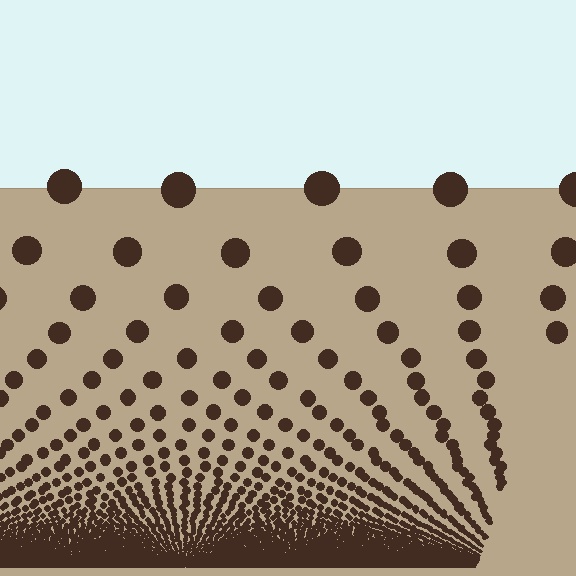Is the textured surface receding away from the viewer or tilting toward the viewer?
The surface appears to tilt toward the viewer. Texture elements get larger and sparser toward the top.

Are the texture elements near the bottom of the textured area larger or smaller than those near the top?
Smaller. The gradient is inverted — elements near the bottom are smaller and denser.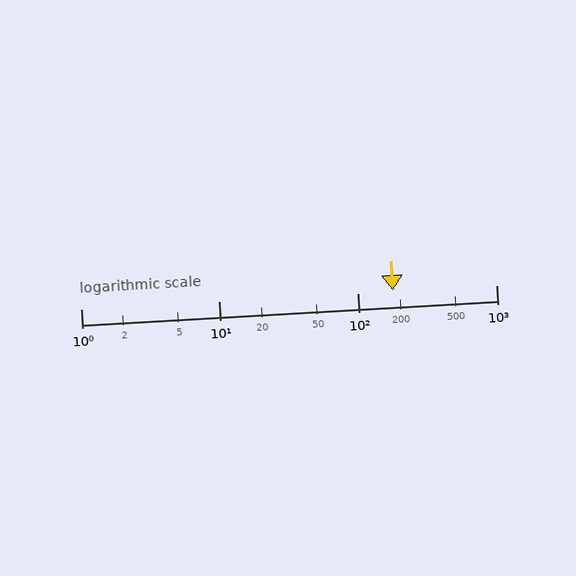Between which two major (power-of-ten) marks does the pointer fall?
The pointer is between 100 and 1000.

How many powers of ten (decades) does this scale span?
The scale spans 3 decades, from 1 to 1000.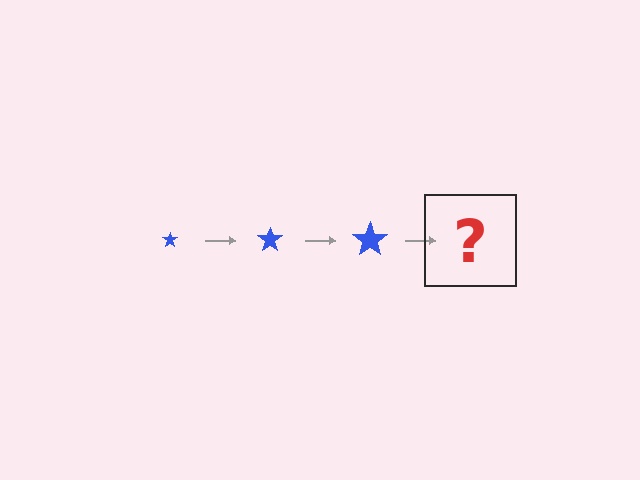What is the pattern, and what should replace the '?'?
The pattern is that the star gets progressively larger each step. The '?' should be a blue star, larger than the previous one.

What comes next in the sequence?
The next element should be a blue star, larger than the previous one.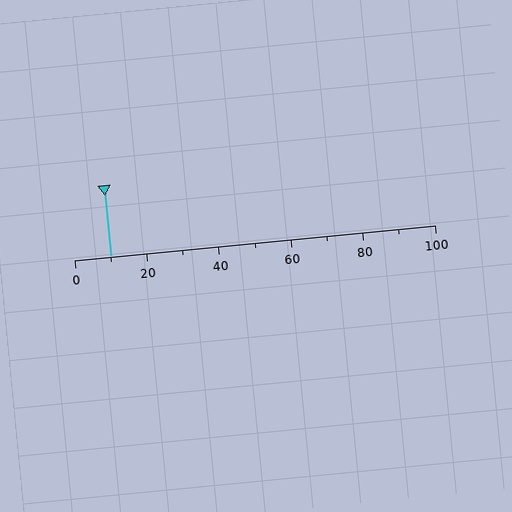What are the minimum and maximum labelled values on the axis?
The axis runs from 0 to 100.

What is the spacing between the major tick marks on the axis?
The major ticks are spaced 20 apart.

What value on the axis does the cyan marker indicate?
The marker indicates approximately 10.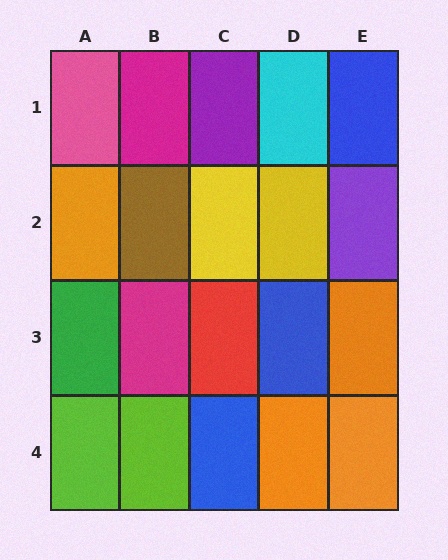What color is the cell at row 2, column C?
Yellow.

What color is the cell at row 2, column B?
Brown.